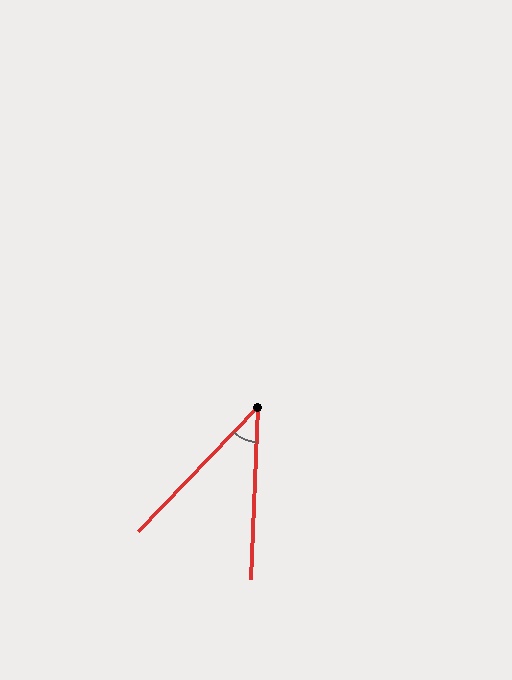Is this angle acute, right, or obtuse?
It is acute.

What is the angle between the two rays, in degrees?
Approximately 41 degrees.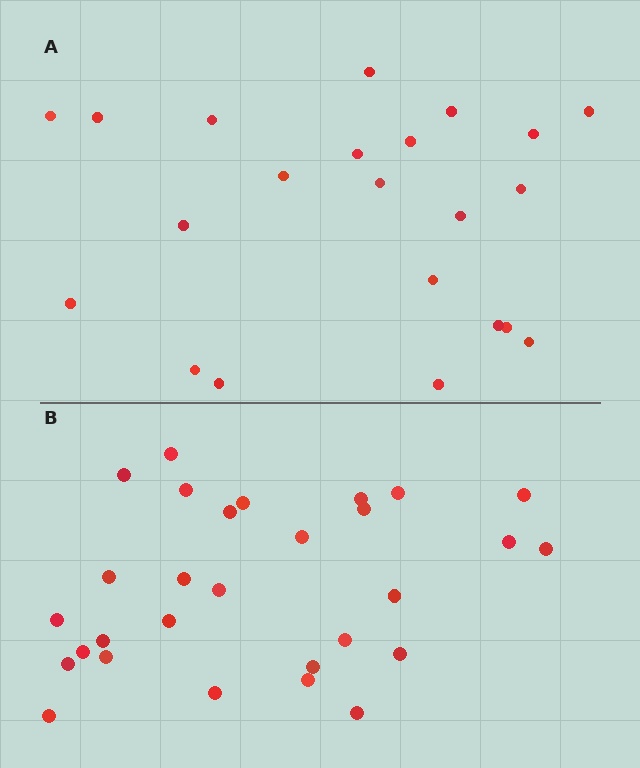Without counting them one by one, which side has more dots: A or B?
Region B (the bottom region) has more dots.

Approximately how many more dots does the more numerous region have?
Region B has roughly 8 or so more dots than region A.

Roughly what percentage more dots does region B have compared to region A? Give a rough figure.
About 30% more.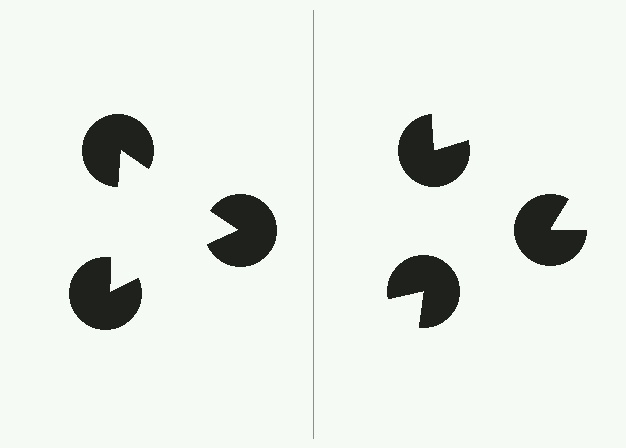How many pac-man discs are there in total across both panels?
6 — 3 on each side.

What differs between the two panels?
The pac-man discs are positioned identically on both sides; only the wedge orientations differ. On the left they align to a triangle; on the right they are misaligned.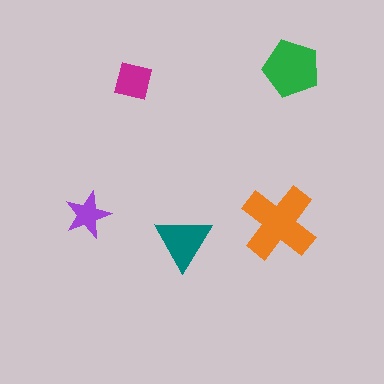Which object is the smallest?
The purple star.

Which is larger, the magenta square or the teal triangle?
The teal triangle.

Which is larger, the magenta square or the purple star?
The magenta square.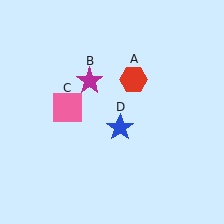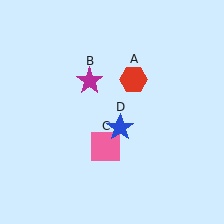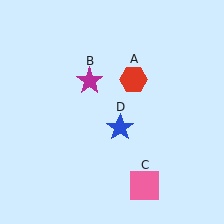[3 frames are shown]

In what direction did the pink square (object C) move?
The pink square (object C) moved down and to the right.